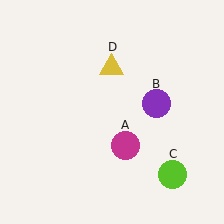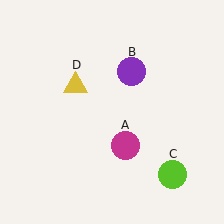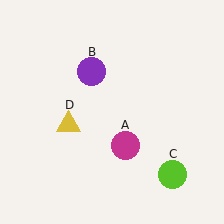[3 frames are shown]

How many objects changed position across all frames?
2 objects changed position: purple circle (object B), yellow triangle (object D).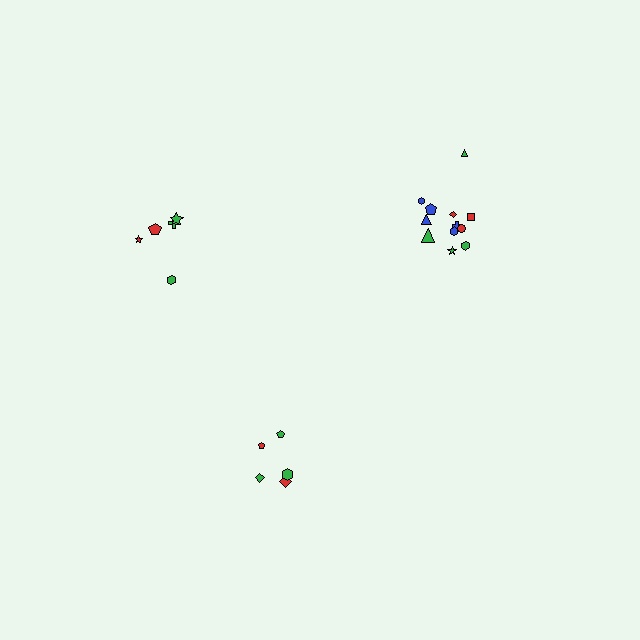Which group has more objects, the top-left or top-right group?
The top-right group.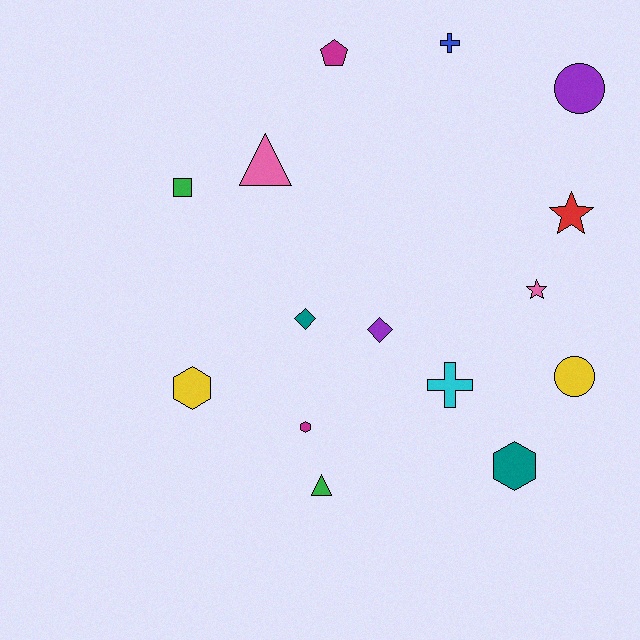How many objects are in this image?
There are 15 objects.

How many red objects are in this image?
There is 1 red object.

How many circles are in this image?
There are 2 circles.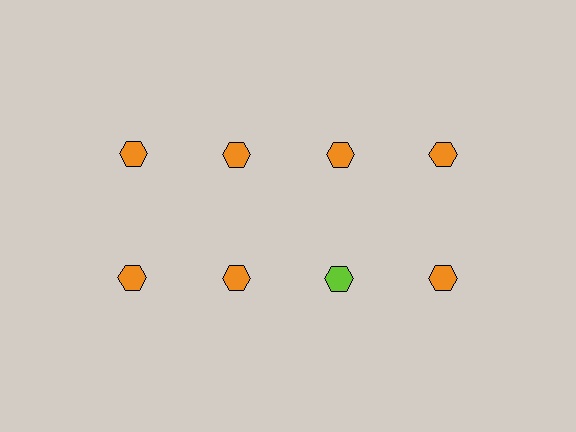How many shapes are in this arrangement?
There are 8 shapes arranged in a grid pattern.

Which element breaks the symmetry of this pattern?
The lime hexagon in the second row, center column breaks the symmetry. All other shapes are orange hexagons.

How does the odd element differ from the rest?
It has a different color: lime instead of orange.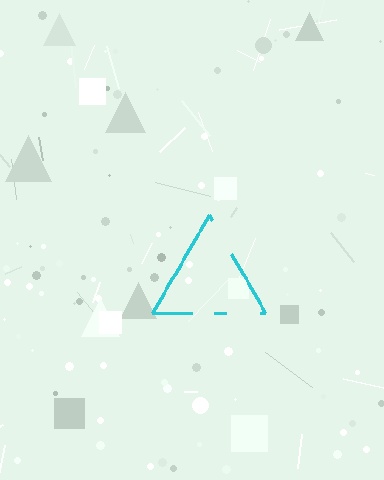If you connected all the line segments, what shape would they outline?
They would outline a triangle.